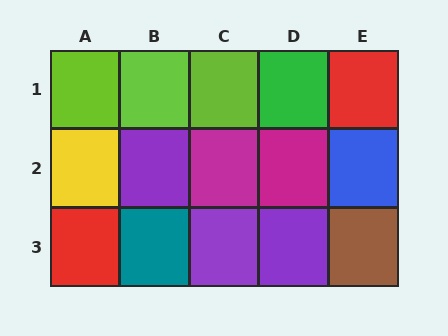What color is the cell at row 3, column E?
Brown.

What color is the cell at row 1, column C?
Lime.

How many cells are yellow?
1 cell is yellow.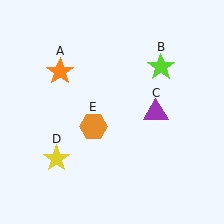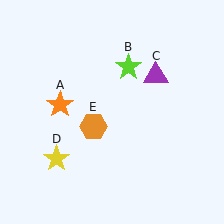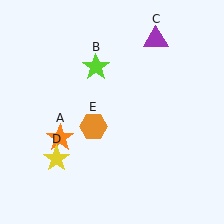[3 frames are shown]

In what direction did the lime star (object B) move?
The lime star (object B) moved left.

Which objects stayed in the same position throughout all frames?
Yellow star (object D) and orange hexagon (object E) remained stationary.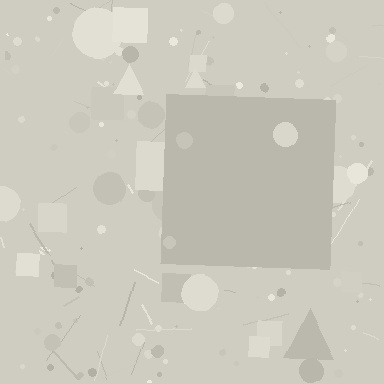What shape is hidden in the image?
A square is hidden in the image.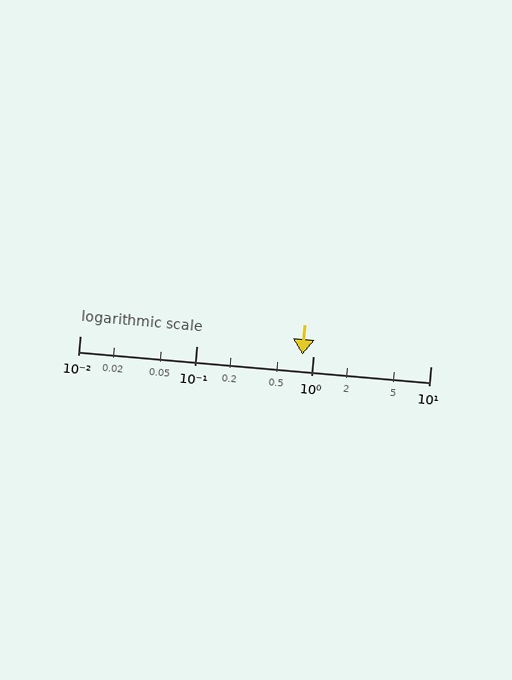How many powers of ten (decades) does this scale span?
The scale spans 3 decades, from 0.01 to 10.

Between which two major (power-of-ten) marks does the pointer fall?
The pointer is between 0.1 and 1.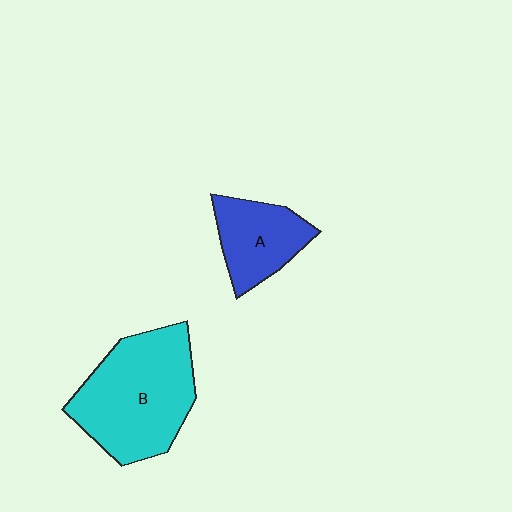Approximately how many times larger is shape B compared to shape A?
Approximately 1.9 times.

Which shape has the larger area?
Shape B (cyan).